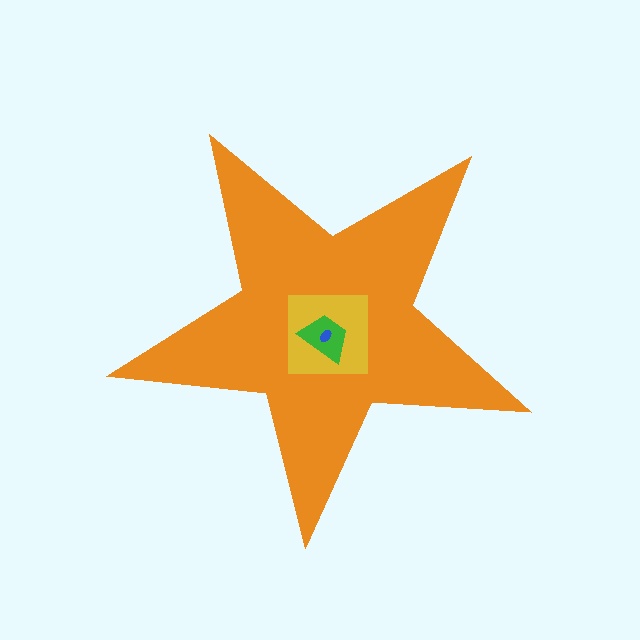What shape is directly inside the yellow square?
The green trapezoid.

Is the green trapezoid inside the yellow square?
Yes.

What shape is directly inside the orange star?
The yellow square.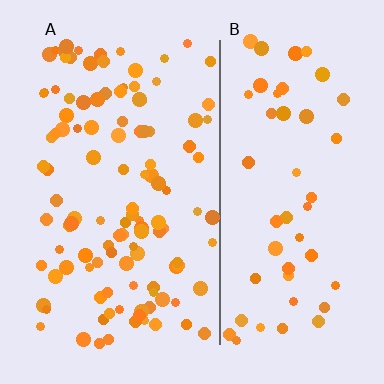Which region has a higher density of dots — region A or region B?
A (the left).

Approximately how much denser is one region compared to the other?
Approximately 2.2× — region A over region B.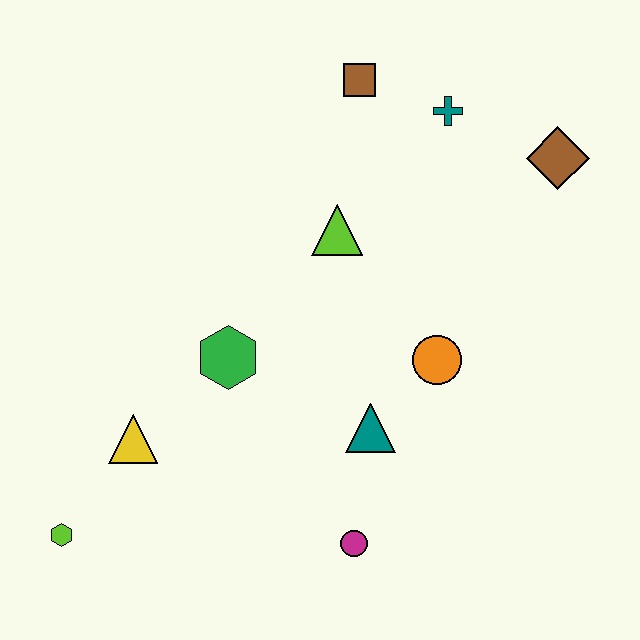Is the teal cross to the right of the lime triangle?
Yes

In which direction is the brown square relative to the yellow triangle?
The brown square is above the yellow triangle.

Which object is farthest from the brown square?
The lime hexagon is farthest from the brown square.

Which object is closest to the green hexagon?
The yellow triangle is closest to the green hexagon.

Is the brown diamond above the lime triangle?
Yes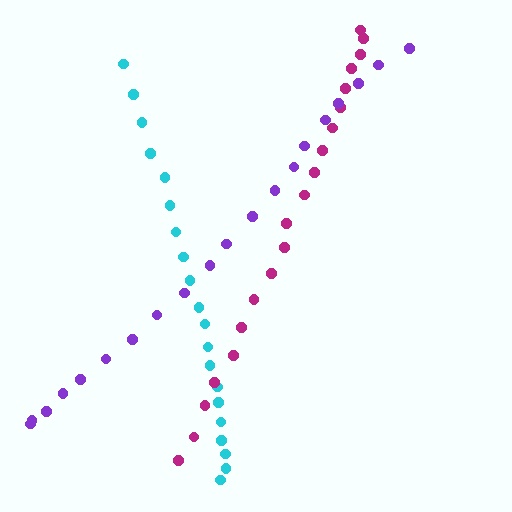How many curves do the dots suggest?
There are 3 distinct paths.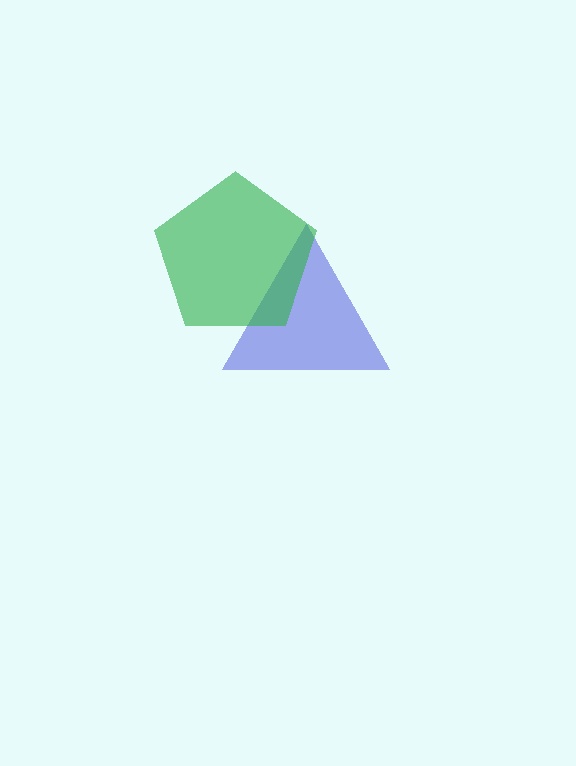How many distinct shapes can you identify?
There are 2 distinct shapes: a blue triangle, a green pentagon.